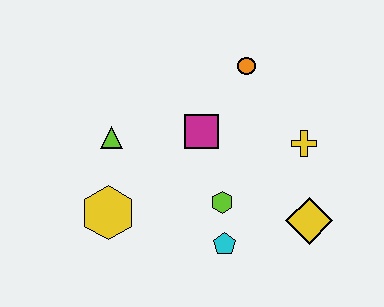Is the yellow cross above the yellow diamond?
Yes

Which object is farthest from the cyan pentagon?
The orange circle is farthest from the cyan pentagon.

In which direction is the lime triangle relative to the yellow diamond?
The lime triangle is to the left of the yellow diamond.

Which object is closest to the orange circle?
The magenta square is closest to the orange circle.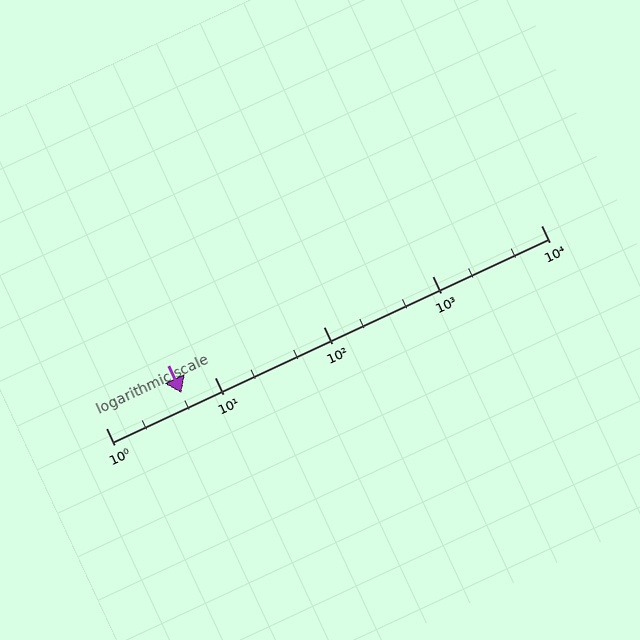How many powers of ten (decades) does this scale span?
The scale spans 4 decades, from 1 to 10000.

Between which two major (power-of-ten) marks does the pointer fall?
The pointer is between 1 and 10.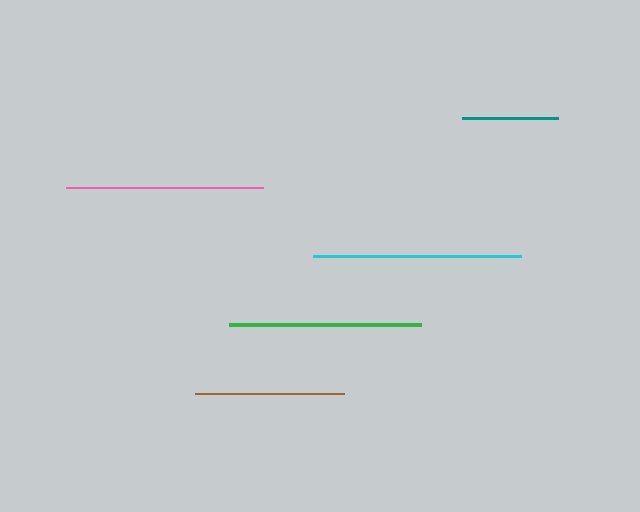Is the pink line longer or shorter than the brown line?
The pink line is longer than the brown line.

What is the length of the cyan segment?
The cyan segment is approximately 208 pixels long.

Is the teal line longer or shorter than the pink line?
The pink line is longer than the teal line.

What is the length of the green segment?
The green segment is approximately 192 pixels long.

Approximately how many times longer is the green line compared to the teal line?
The green line is approximately 2.0 times the length of the teal line.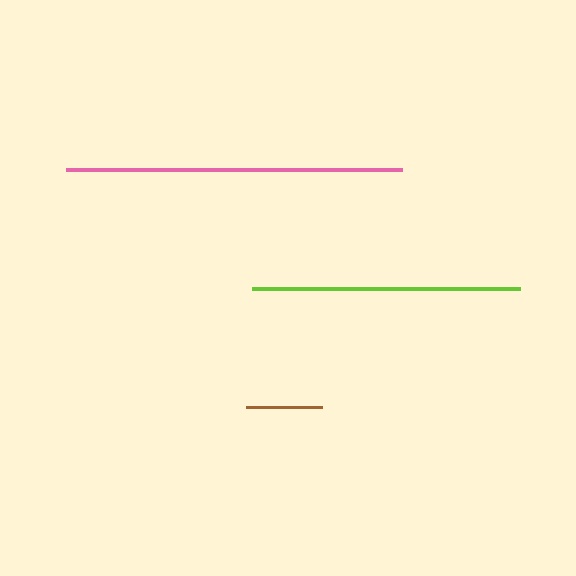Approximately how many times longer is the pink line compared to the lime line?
The pink line is approximately 1.3 times the length of the lime line.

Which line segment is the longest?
The pink line is the longest at approximately 336 pixels.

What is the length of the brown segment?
The brown segment is approximately 76 pixels long.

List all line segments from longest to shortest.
From longest to shortest: pink, lime, brown.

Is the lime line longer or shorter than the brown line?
The lime line is longer than the brown line.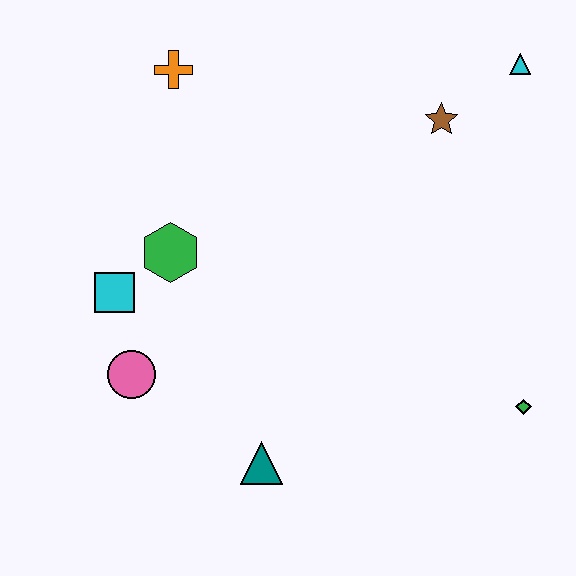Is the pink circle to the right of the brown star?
No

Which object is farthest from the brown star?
The pink circle is farthest from the brown star.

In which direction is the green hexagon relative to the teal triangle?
The green hexagon is above the teal triangle.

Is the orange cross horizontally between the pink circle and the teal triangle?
Yes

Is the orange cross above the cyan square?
Yes